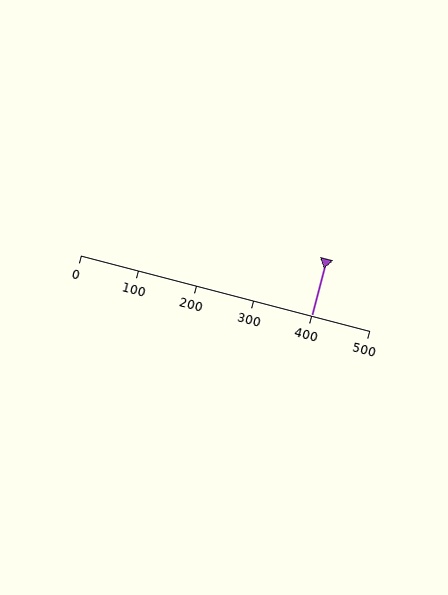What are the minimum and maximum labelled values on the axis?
The axis runs from 0 to 500.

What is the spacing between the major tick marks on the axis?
The major ticks are spaced 100 apart.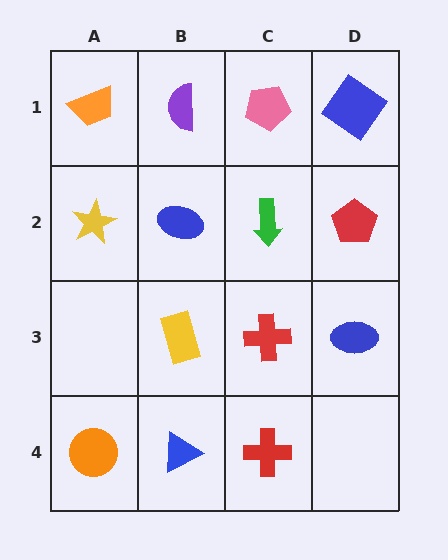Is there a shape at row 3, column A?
No, that cell is empty.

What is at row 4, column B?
A blue triangle.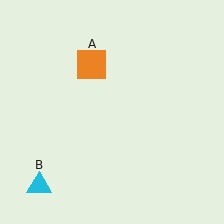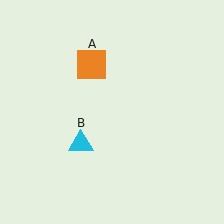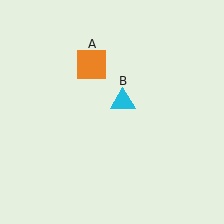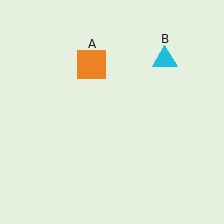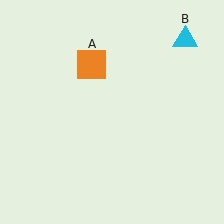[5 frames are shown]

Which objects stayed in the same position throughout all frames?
Orange square (object A) remained stationary.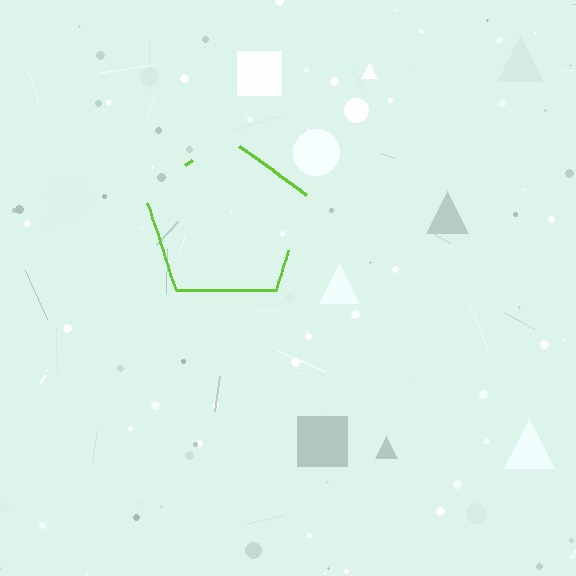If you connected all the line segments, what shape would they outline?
They would outline a pentagon.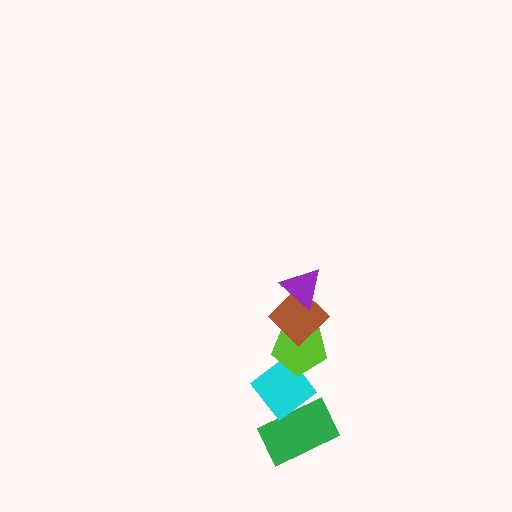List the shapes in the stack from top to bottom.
From top to bottom: the purple triangle, the brown diamond, the lime pentagon, the cyan diamond, the green rectangle.